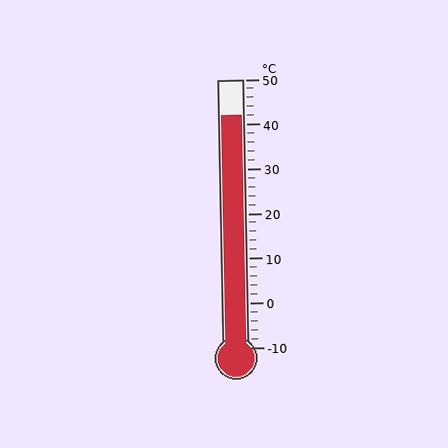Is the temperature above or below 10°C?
The temperature is above 10°C.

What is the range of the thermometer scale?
The thermometer scale ranges from -10°C to 50°C.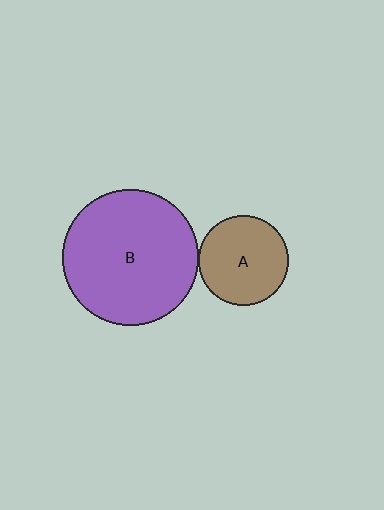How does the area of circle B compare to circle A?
Approximately 2.3 times.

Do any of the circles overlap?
No, none of the circles overlap.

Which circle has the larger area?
Circle B (purple).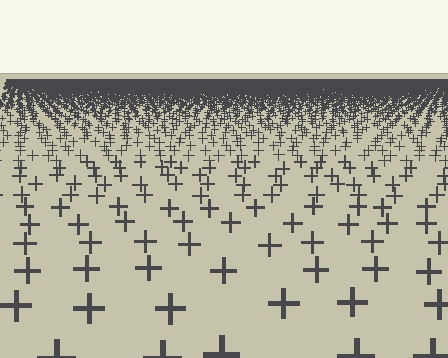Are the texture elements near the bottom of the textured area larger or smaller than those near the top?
Larger. Near the bottom, elements are closer to the viewer and appear at a bigger on-screen size.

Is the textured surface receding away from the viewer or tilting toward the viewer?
The surface is receding away from the viewer. Texture elements get smaller and denser toward the top.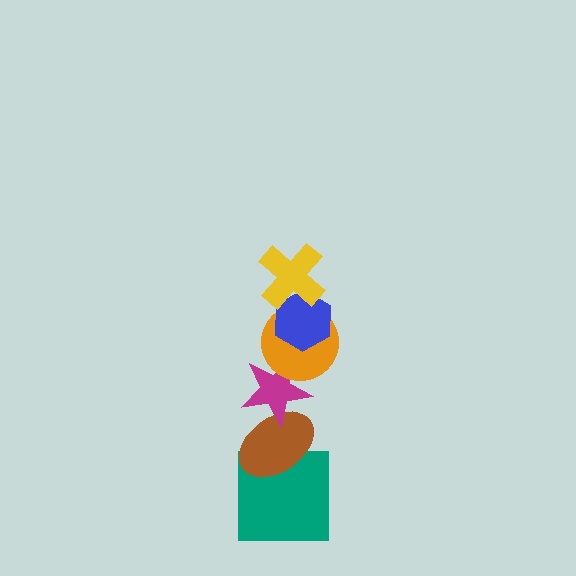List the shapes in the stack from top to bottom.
From top to bottom: the yellow cross, the blue hexagon, the orange circle, the magenta star, the brown ellipse, the teal square.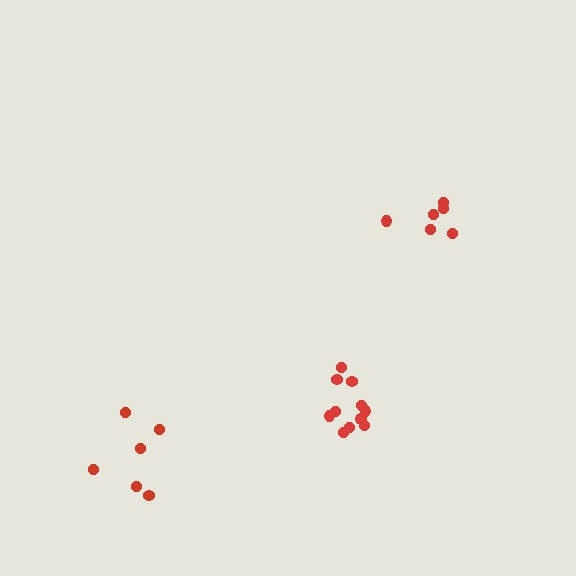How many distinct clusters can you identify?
There are 3 distinct clusters.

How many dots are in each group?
Group 1: 12 dots, Group 2: 6 dots, Group 3: 6 dots (24 total).